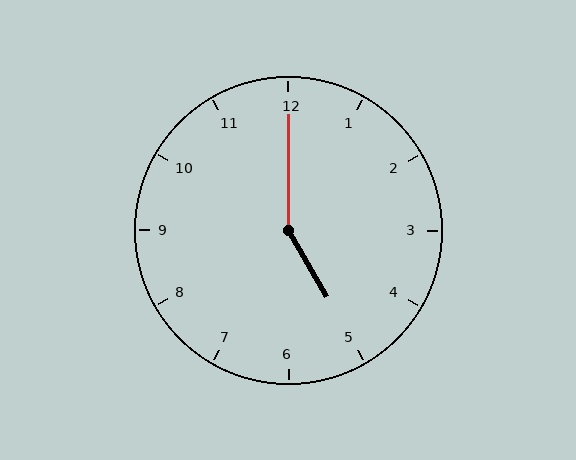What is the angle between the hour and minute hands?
Approximately 150 degrees.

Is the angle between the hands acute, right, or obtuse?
It is obtuse.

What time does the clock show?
5:00.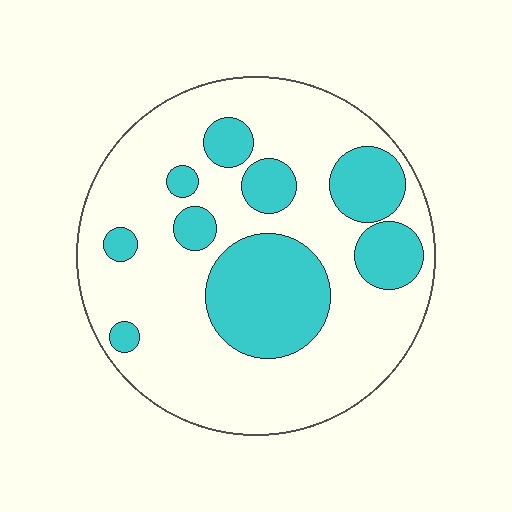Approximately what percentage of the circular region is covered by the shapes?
Approximately 30%.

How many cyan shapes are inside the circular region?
9.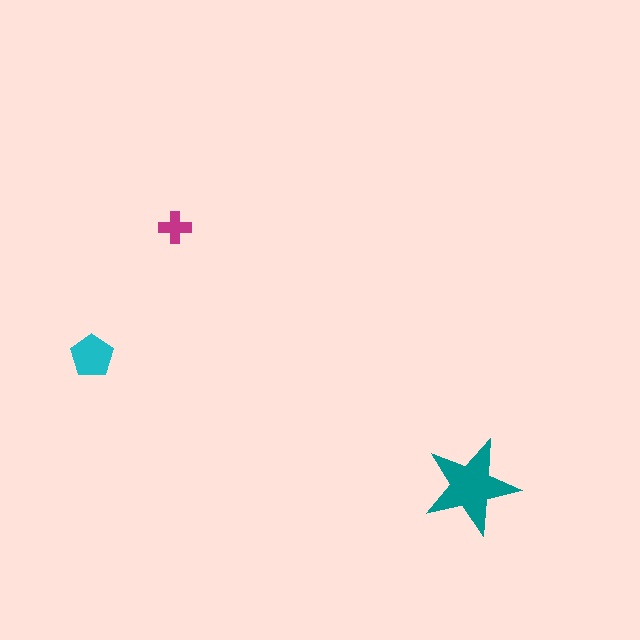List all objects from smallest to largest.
The magenta cross, the cyan pentagon, the teal star.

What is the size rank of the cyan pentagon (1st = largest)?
2nd.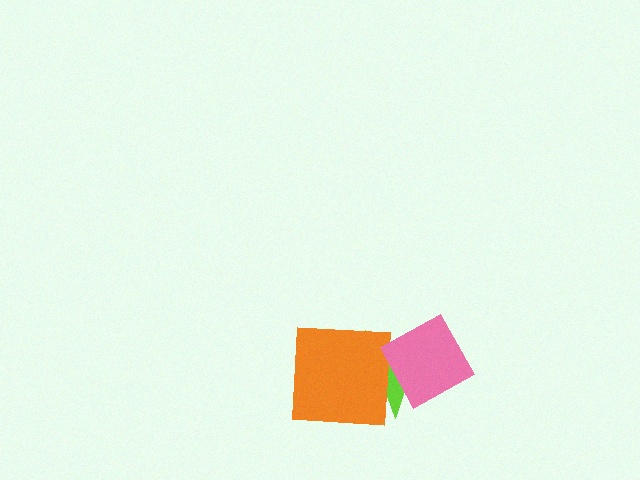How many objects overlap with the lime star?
2 objects overlap with the lime star.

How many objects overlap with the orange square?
1 object overlaps with the orange square.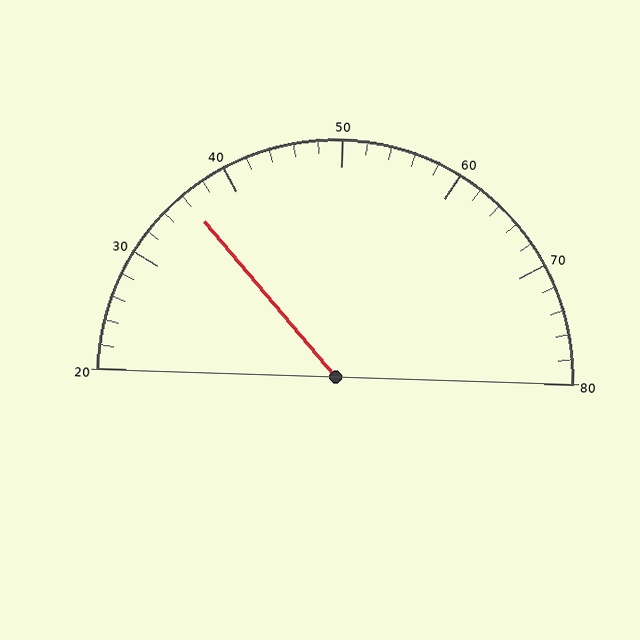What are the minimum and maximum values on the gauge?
The gauge ranges from 20 to 80.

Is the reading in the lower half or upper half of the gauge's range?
The reading is in the lower half of the range (20 to 80).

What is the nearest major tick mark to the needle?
The nearest major tick mark is 40.